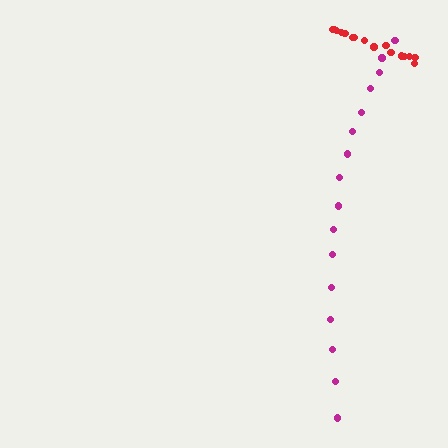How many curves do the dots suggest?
There are 2 distinct paths.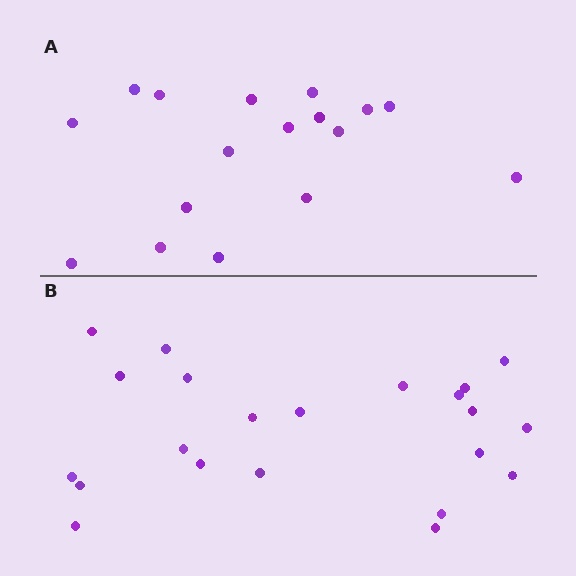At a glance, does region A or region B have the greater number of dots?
Region B (the bottom region) has more dots.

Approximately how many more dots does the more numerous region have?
Region B has about 5 more dots than region A.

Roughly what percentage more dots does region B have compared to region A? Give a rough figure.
About 30% more.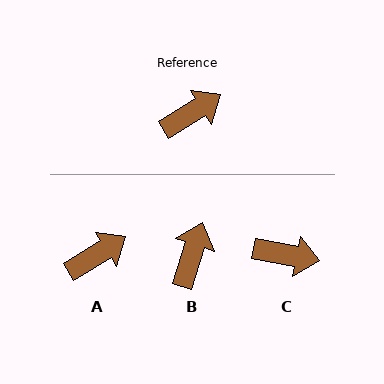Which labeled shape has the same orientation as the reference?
A.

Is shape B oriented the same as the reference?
No, it is off by about 41 degrees.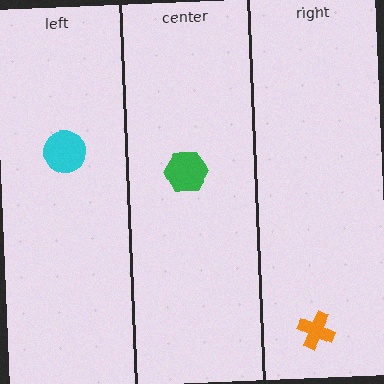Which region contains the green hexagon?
The center region.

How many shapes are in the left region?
1.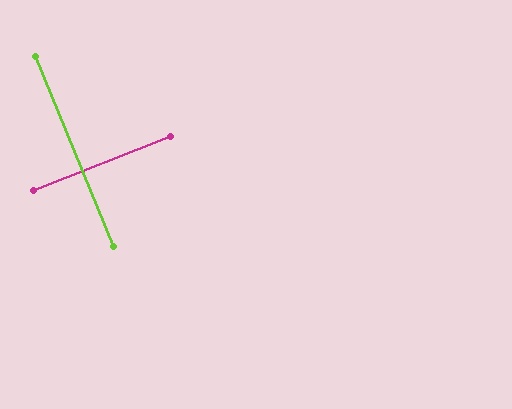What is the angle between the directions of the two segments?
Approximately 89 degrees.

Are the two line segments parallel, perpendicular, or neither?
Perpendicular — they meet at approximately 89°.